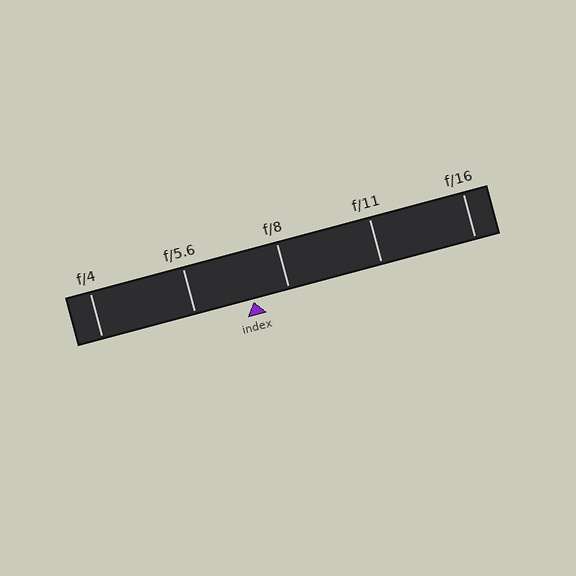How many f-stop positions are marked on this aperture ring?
There are 5 f-stop positions marked.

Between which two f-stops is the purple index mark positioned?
The index mark is between f/5.6 and f/8.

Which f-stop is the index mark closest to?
The index mark is closest to f/8.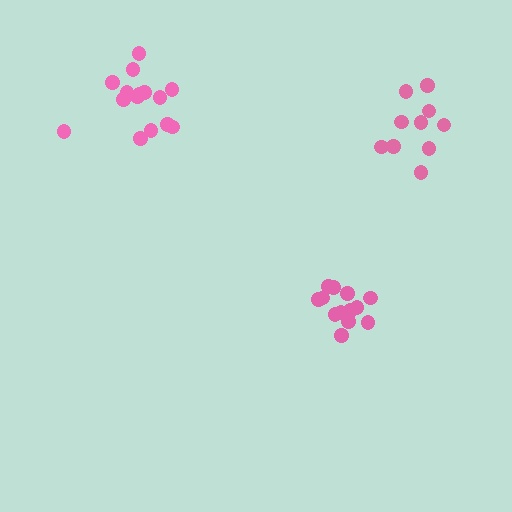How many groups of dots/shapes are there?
There are 3 groups.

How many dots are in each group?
Group 1: 15 dots, Group 2: 10 dots, Group 3: 13 dots (38 total).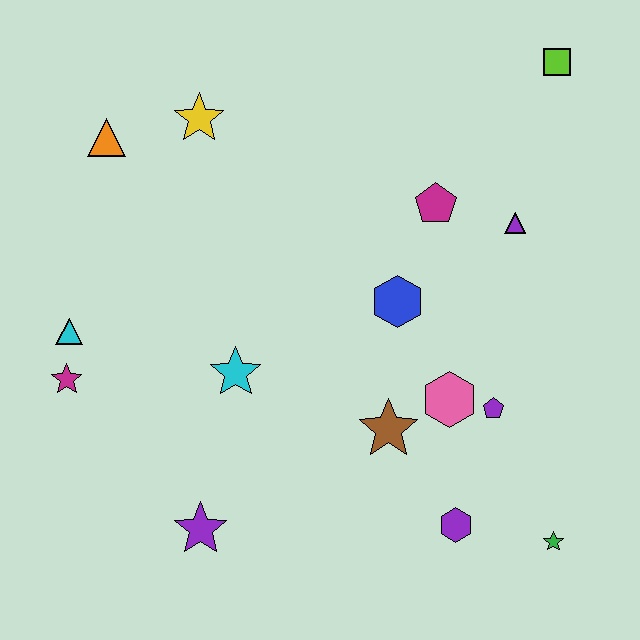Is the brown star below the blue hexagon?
Yes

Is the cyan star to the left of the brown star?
Yes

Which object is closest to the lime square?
The purple triangle is closest to the lime square.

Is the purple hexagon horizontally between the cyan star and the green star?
Yes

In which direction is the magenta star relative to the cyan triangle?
The magenta star is below the cyan triangle.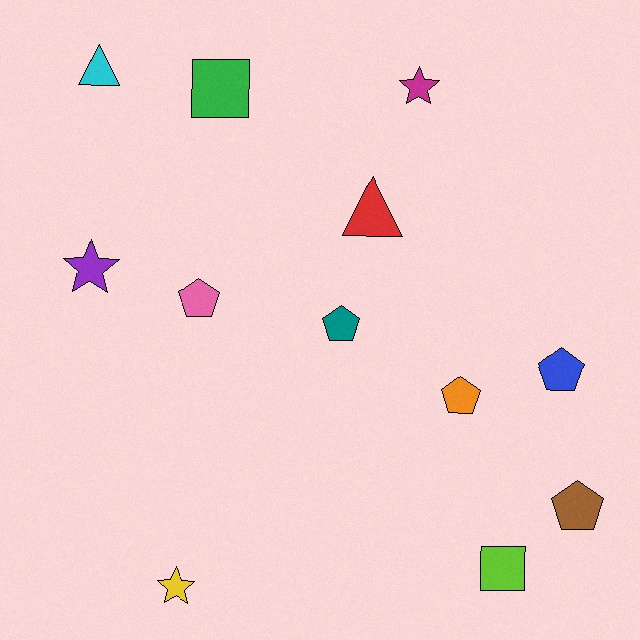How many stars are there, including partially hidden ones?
There are 3 stars.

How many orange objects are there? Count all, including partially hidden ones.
There is 1 orange object.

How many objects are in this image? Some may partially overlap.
There are 12 objects.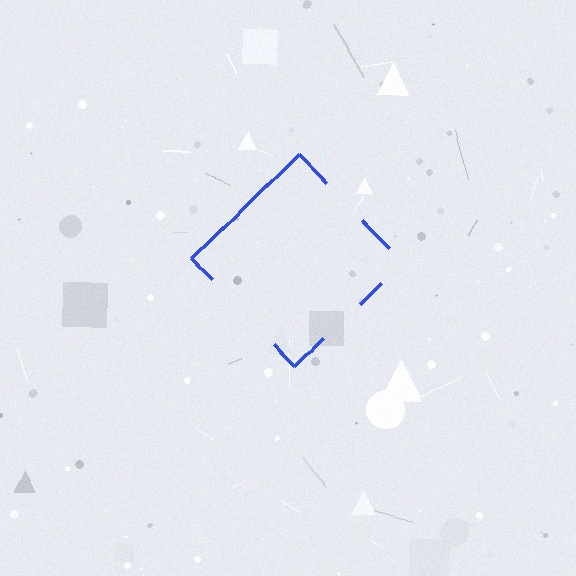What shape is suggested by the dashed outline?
The dashed outline suggests a diamond.